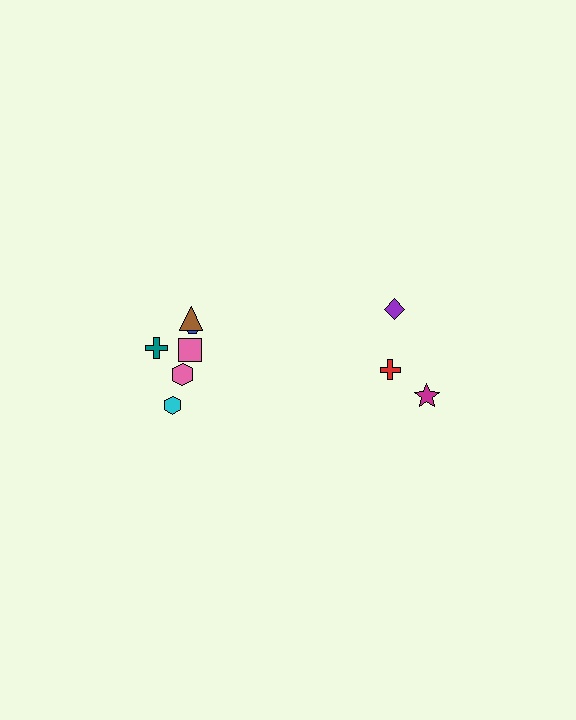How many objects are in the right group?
There are 3 objects.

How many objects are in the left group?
There are 6 objects.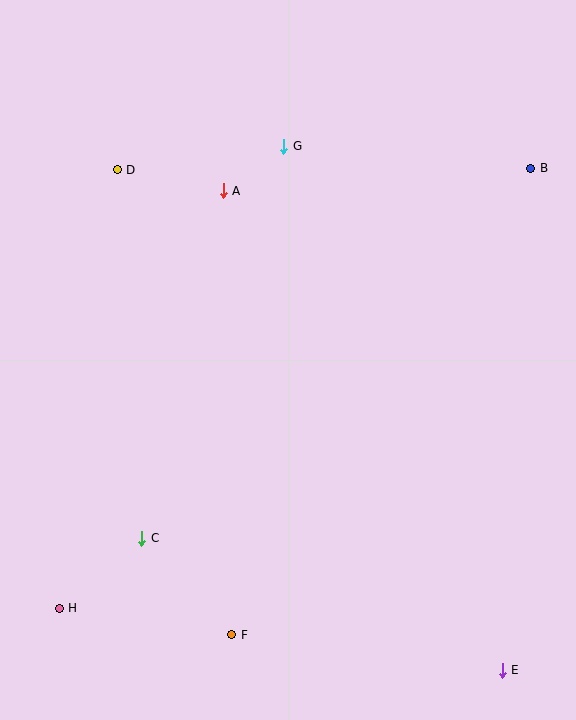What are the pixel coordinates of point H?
Point H is at (59, 608).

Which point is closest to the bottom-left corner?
Point H is closest to the bottom-left corner.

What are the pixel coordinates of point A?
Point A is at (223, 191).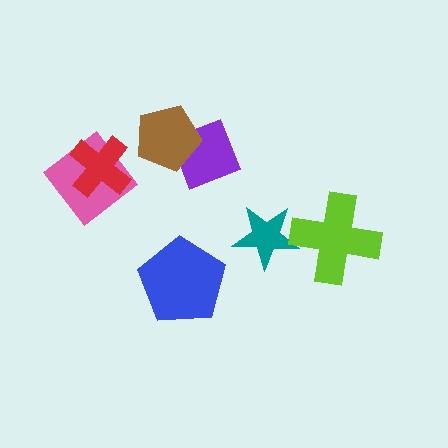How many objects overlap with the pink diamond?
1 object overlaps with the pink diamond.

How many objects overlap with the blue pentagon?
0 objects overlap with the blue pentagon.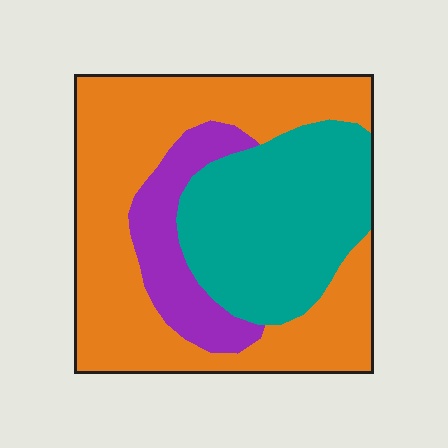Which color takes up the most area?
Orange, at roughly 55%.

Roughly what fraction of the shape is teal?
Teal takes up between a sixth and a third of the shape.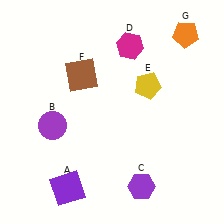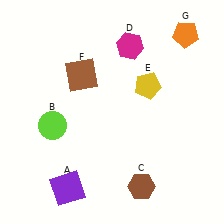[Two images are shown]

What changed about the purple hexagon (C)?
In Image 1, C is purple. In Image 2, it changed to brown.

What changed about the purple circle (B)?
In Image 1, B is purple. In Image 2, it changed to lime.